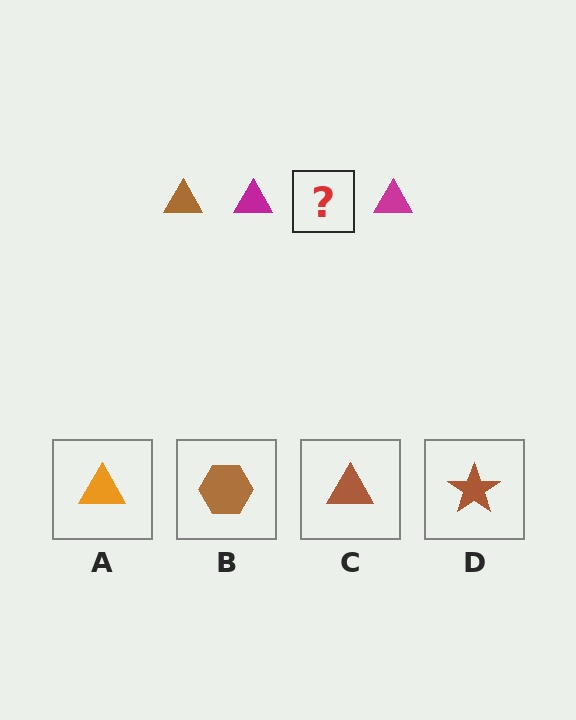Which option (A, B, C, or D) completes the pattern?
C.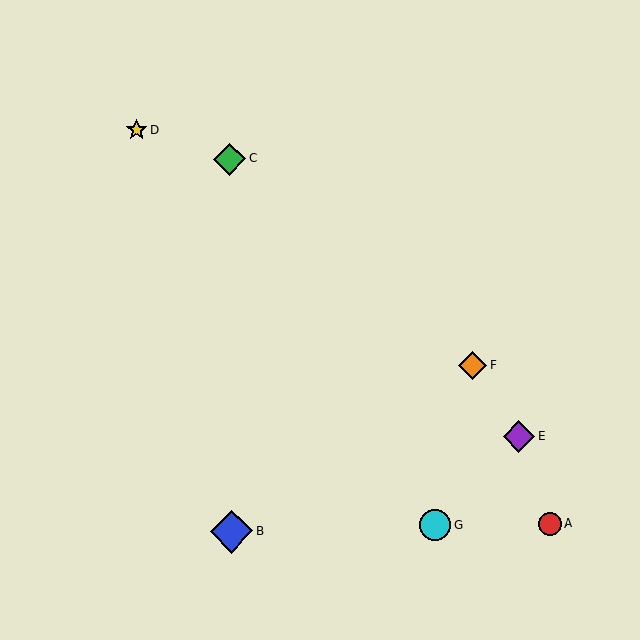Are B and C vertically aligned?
Yes, both are at x≈232.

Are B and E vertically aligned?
No, B is at x≈232 and E is at x≈519.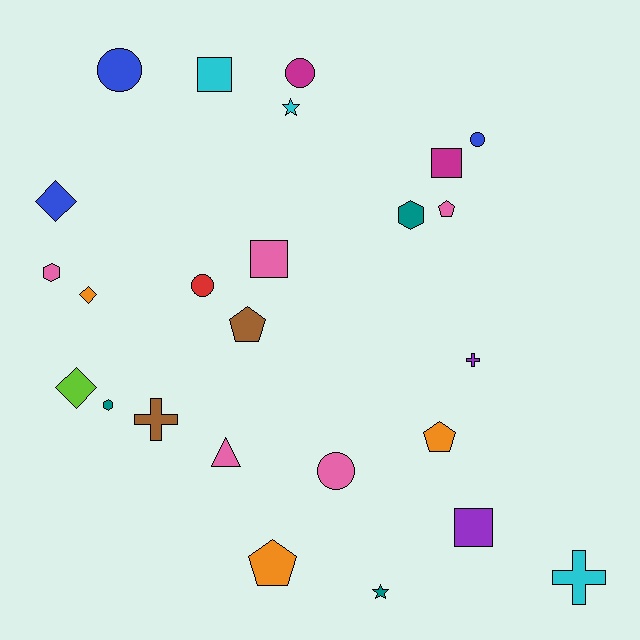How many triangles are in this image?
There is 1 triangle.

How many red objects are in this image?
There is 1 red object.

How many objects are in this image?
There are 25 objects.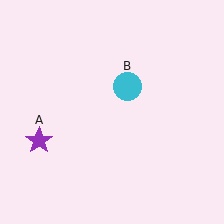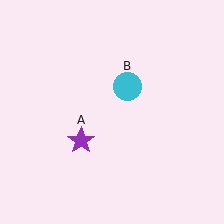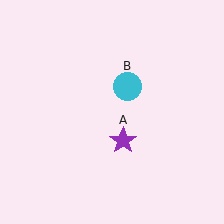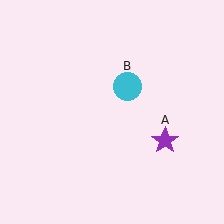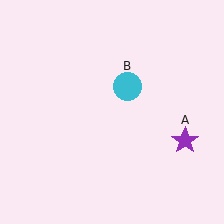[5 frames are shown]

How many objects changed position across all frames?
1 object changed position: purple star (object A).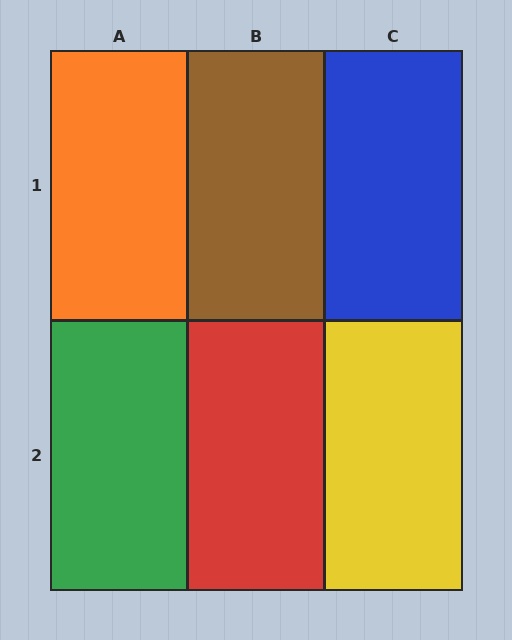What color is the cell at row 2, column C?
Yellow.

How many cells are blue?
1 cell is blue.